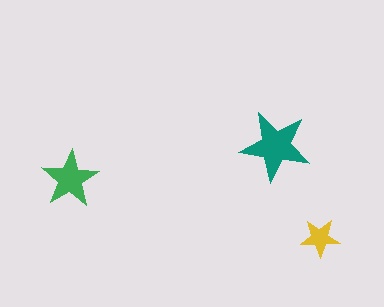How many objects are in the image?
There are 3 objects in the image.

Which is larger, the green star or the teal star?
The teal one.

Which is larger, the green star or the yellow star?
The green one.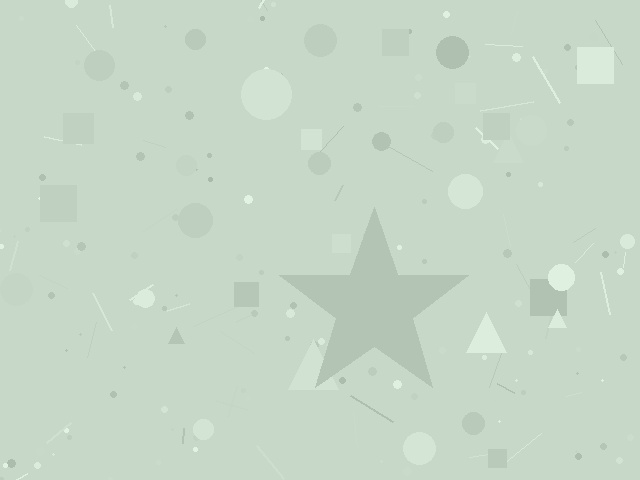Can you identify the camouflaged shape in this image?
The camouflaged shape is a star.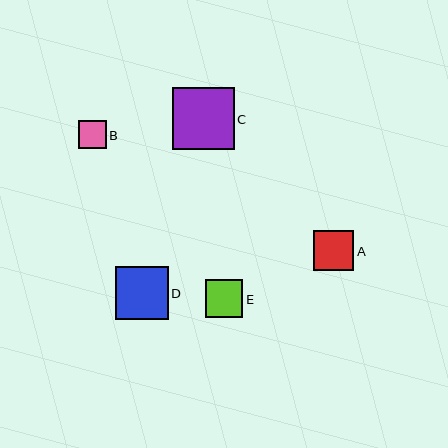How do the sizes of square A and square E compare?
Square A and square E are approximately the same size.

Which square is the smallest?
Square B is the smallest with a size of approximately 27 pixels.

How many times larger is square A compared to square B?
Square A is approximately 1.5 times the size of square B.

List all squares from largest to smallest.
From largest to smallest: C, D, A, E, B.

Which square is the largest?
Square C is the largest with a size of approximately 62 pixels.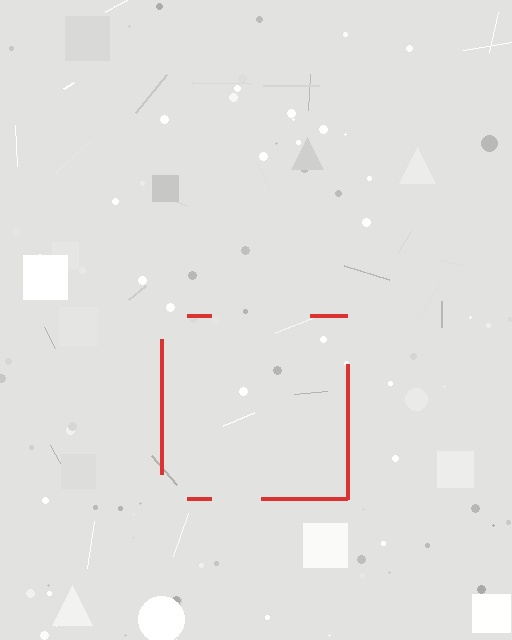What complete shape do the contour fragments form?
The contour fragments form a square.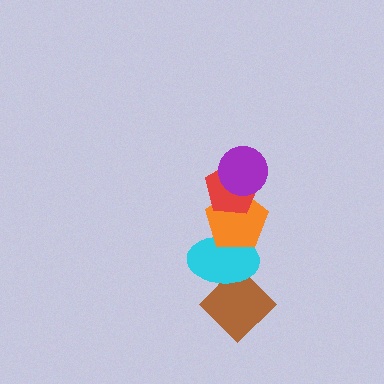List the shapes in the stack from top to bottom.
From top to bottom: the purple circle, the red pentagon, the orange pentagon, the cyan ellipse, the brown diamond.